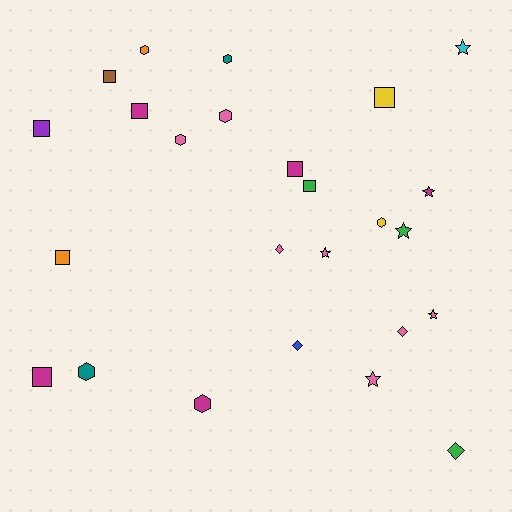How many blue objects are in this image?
There is 1 blue object.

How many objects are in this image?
There are 25 objects.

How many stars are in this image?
There are 6 stars.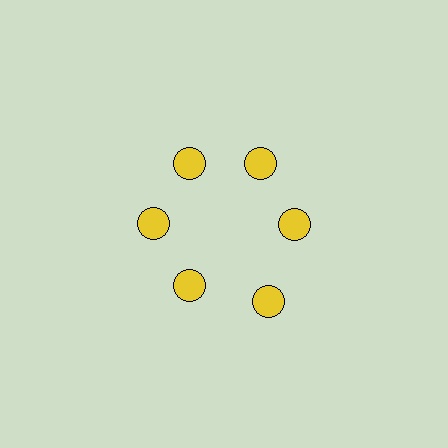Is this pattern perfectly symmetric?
No. The 6 yellow circles are arranged in a ring, but one element near the 5 o'clock position is pushed outward from the center, breaking the 6-fold rotational symmetry.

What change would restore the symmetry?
The symmetry would be restored by moving it inward, back onto the ring so that all 6 circles sit at equal angles and equal distance from the center.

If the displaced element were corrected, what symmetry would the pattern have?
It would have 6-fold rotational symmetry — the pattern would map onto itself every 60 degrees.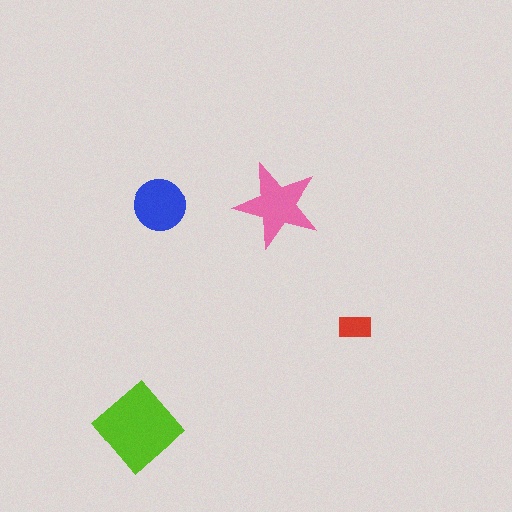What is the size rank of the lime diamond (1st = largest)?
1st.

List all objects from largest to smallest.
The lime diamond, the pink star, the blue circle, the red rectangle.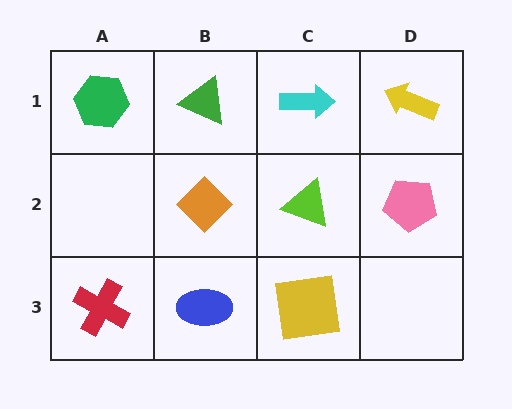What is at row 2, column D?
A pink pentagon.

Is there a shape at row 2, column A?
No, that cell is empty.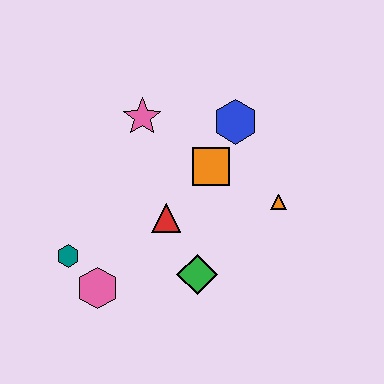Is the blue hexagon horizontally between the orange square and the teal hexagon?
No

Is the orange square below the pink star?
Yes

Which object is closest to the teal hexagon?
The pink hexagon is closest to the teal hexagon.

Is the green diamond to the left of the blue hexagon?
Yes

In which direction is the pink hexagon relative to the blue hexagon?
The pink hexagon is below the blue hexagon.